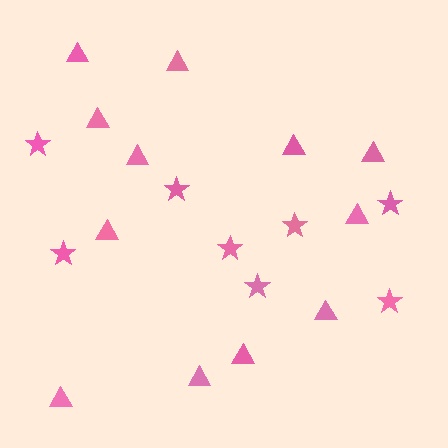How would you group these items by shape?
There are 2 groups: one group of stars (8) and one group of triangles (12).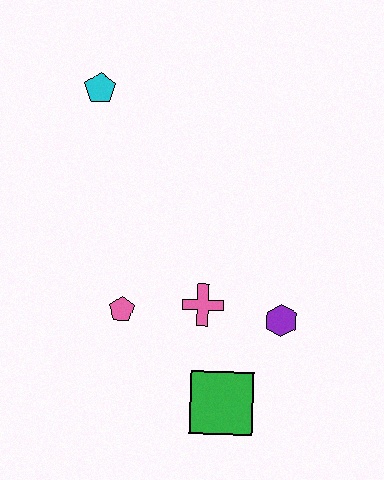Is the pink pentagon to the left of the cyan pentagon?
No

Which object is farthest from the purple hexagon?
The cyan pentagon is farthest from the purple hexagon.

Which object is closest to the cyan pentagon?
The pink pentagon is closest to the cyan pentagon.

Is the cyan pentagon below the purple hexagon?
No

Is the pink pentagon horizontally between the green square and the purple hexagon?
No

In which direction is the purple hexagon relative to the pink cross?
The purple hexagon is to the right of the pink cross.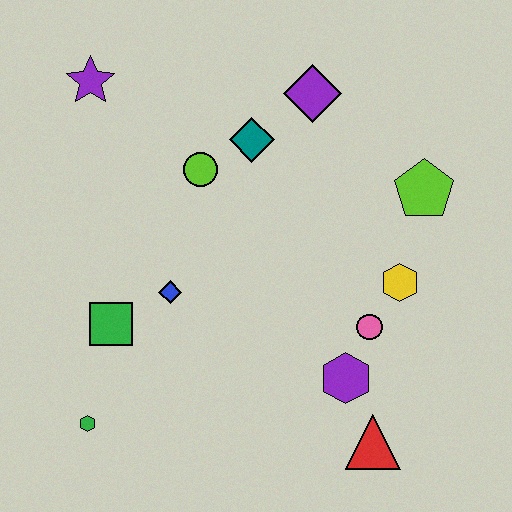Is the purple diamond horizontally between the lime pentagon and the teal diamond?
Yes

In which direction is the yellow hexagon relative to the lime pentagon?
The yellow hexagon is below the lime pentagon.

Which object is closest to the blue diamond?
The green square is closest to the blue diamond.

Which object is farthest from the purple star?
The red triangle is farthest from the purple star.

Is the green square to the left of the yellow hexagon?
Yes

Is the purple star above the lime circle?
Yes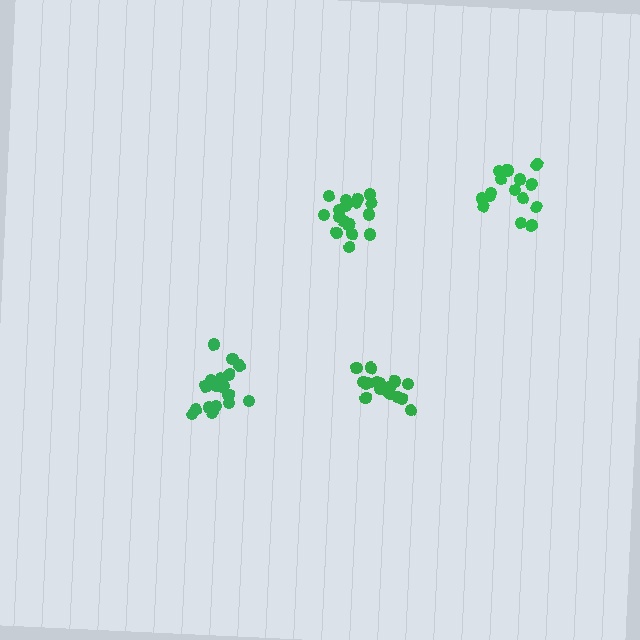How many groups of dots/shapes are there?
There are 4 groups.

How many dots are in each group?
Group 1: 18 dots, Group 2: 18 dots, Group 3: 20 dots, Group 4: 15 dots (71 total).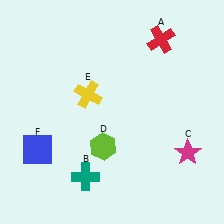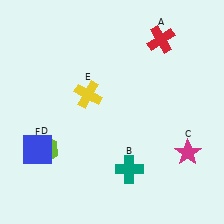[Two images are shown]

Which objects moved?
The objects that moved are: the teal cross (B), the lime hexagon (D).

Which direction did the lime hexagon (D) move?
The lime hexagon (D) moved left.